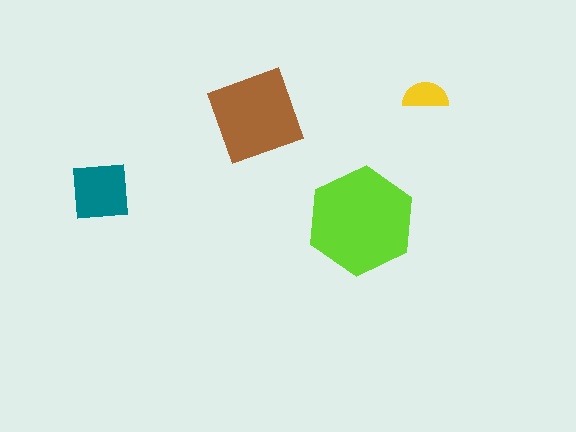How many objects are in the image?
There are 4 objects in the image.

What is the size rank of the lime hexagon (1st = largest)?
1st.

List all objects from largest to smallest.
The lime hexagon, the brown square, the teal square, the yellow semicircle.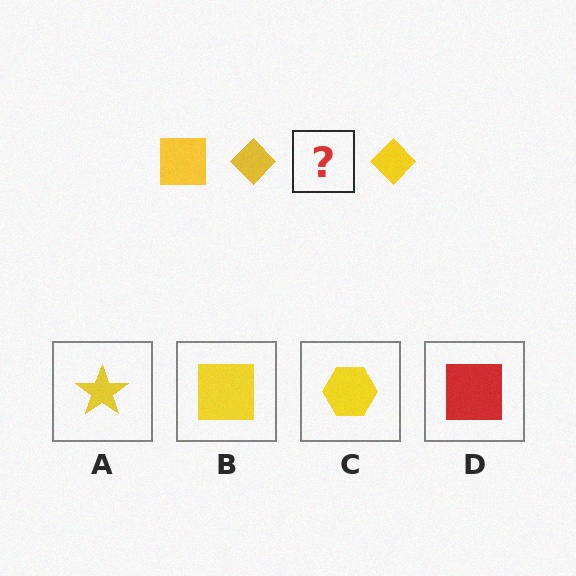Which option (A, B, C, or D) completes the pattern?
B.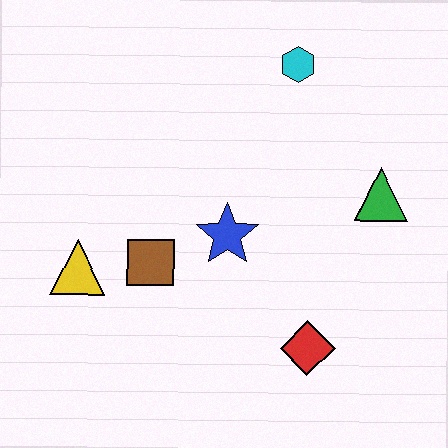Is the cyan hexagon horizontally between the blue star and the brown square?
No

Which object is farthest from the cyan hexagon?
The yellow triangle is farthest from the cyan hexagon.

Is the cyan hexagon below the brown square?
No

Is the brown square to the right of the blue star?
No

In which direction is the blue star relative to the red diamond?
The blue star is above the red diamond.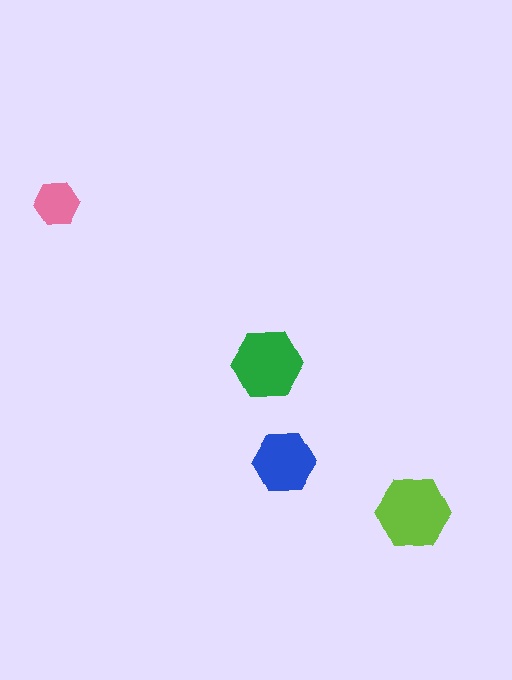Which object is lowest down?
The lime hexagon is bottommost.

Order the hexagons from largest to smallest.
the lime one, the green one, the blue one, the pink one.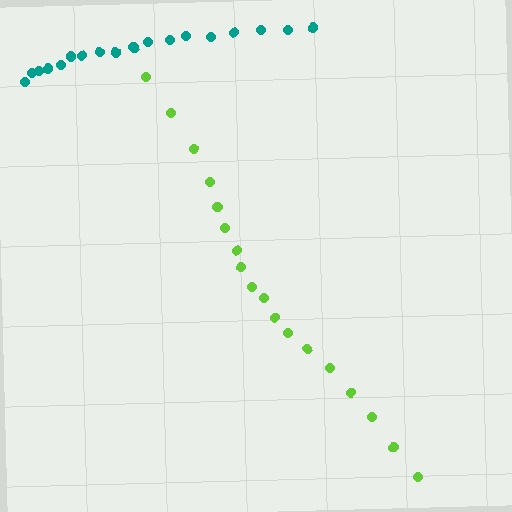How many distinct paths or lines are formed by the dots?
There are 2 distinct paths.